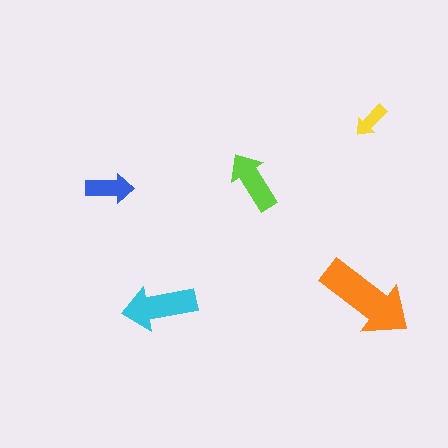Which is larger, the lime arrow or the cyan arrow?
The cyan one.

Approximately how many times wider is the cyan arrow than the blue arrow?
About 1.5 times wider.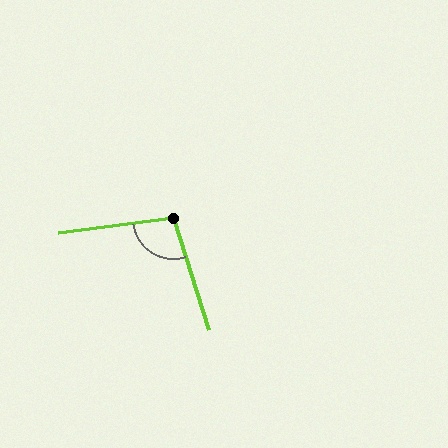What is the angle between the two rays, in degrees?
Approximately 100 degrees.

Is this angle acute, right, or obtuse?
It is obtuse.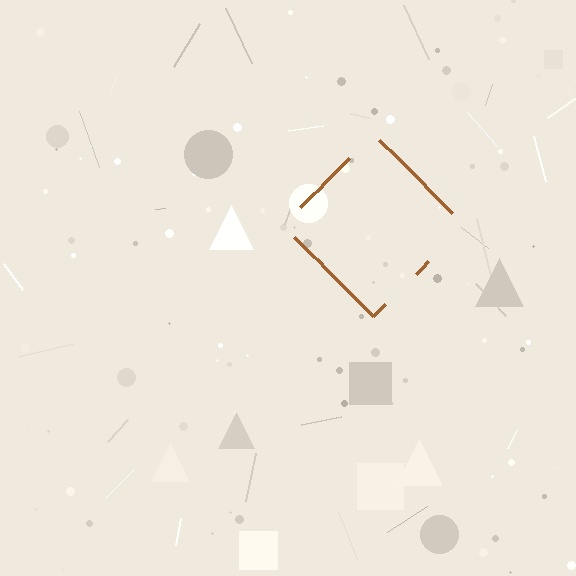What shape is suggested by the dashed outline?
The dashed outline suggests a diamond.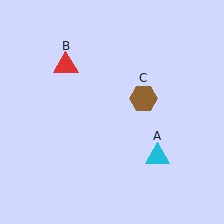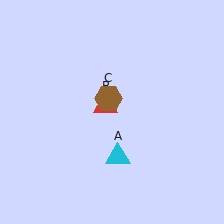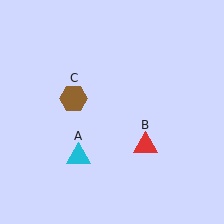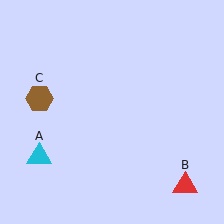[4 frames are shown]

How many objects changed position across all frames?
3 objects changed position: cyan triangle (object A), red triangle (object B), brown hexagon (object C).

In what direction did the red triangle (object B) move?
The red triangle (object B) moved down and to the right.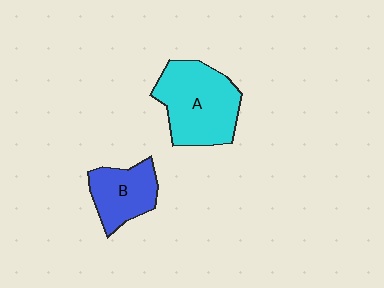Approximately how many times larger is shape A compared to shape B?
Approximately 1.6 times.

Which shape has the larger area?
Shape A (cyan).